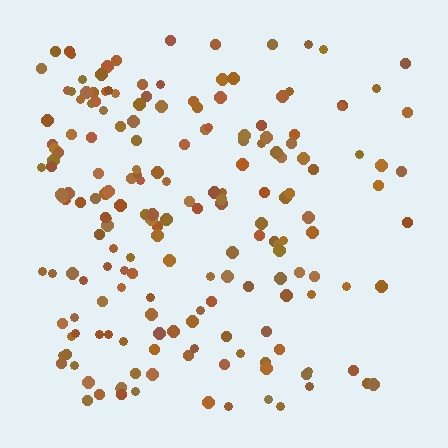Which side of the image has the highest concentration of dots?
The left.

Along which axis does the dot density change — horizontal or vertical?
Horizontal.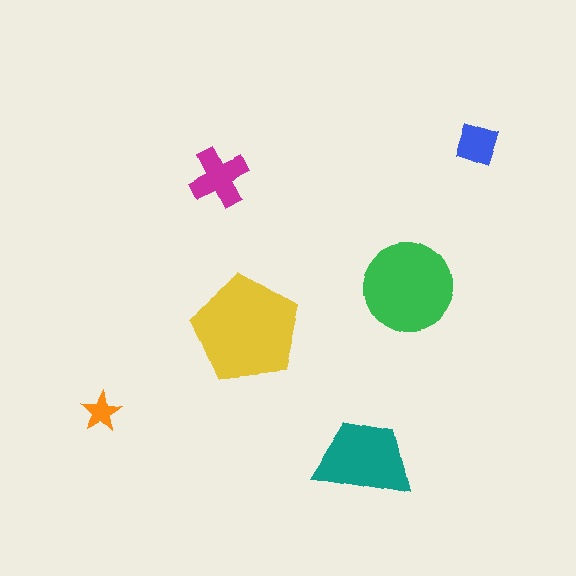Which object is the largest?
The yellow pentagon.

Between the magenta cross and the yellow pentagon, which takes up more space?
The yellow pentagon.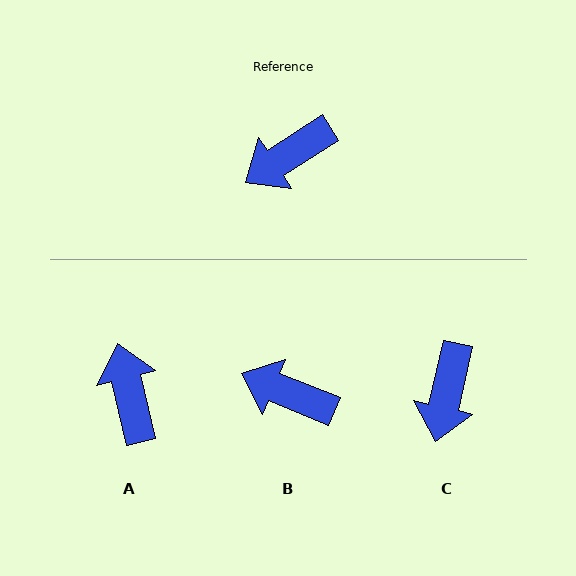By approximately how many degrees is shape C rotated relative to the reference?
Approximately 44 degrees counter-clockwise.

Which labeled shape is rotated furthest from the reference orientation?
A, about 109 degrees away.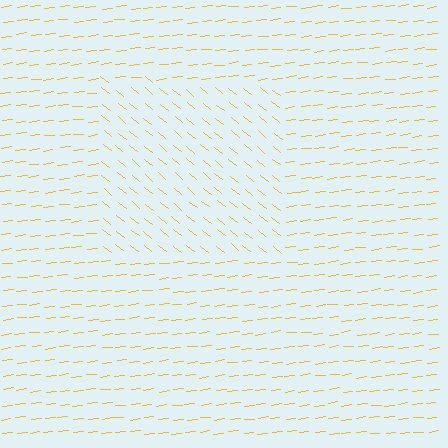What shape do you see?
I see a rectangle.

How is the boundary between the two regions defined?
The boundary is defined purely by a change in line orientation (approximately 45 degrees difference). All lines are the same color and thickness.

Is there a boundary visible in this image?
Yes, there is a texture boundary formed by a change in line orientation.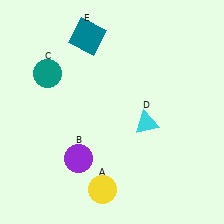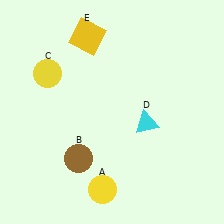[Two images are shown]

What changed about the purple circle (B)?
In Image 1, B is purple. In Image 2, it changed to brown.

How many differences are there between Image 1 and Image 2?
There are 3 differences between the two images.